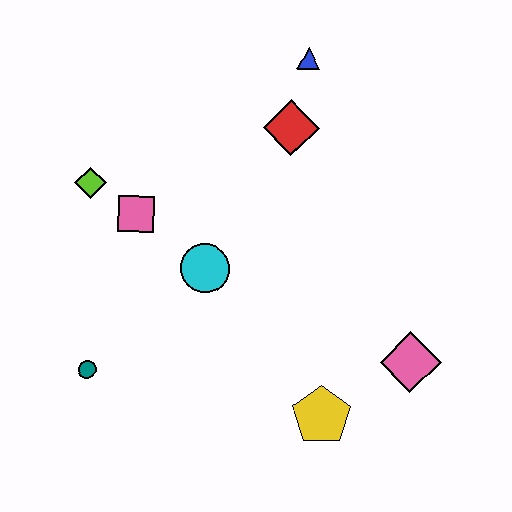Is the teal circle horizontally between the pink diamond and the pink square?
No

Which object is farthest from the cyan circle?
The blue triangle is farthest from the cyan circle.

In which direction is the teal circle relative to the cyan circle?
The teal circle is to the left of the cyan circle.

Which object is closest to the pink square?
The lime diamond is closest to the pink square.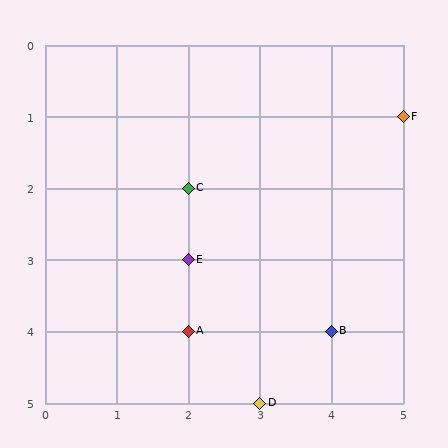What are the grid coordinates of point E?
Point E is at grid coordinates (2, 3).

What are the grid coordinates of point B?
Point B is at grid coordinates (4, 4).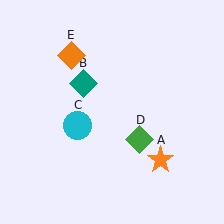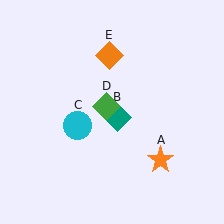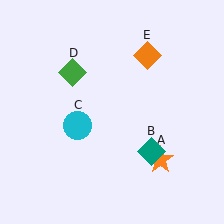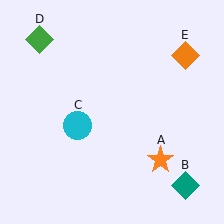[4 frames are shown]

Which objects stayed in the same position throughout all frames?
Orange star (object A) and cyan circle (object C) remained stationary.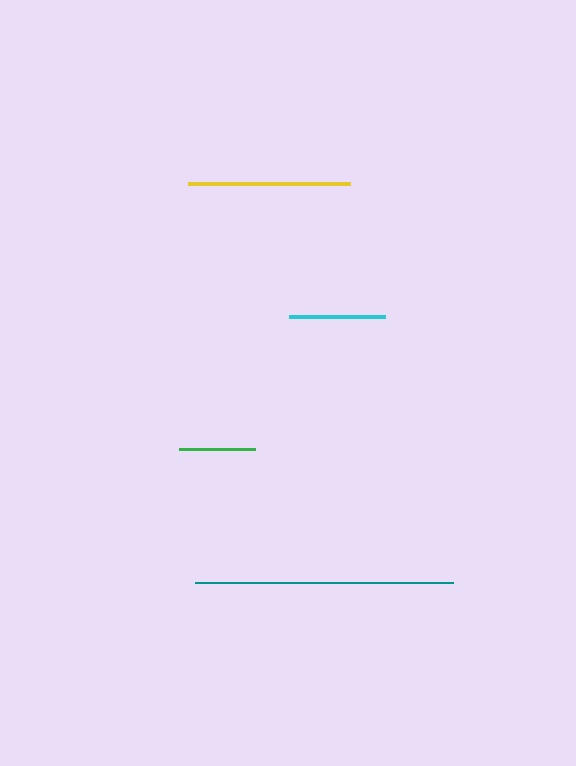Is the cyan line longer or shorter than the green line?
The cyan line is longer than the green line.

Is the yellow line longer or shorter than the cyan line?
The yellow line is longer than the cyan line.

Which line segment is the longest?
The teal line is the longest at approximately 258 pixels.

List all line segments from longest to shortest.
From longest to shortest: teal, yellow, cyan, green.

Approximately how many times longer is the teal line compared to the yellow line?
The teal line is approximately 1.6 times the length of the yellow line.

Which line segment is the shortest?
The green line is the shortest at approximately 76 pixels.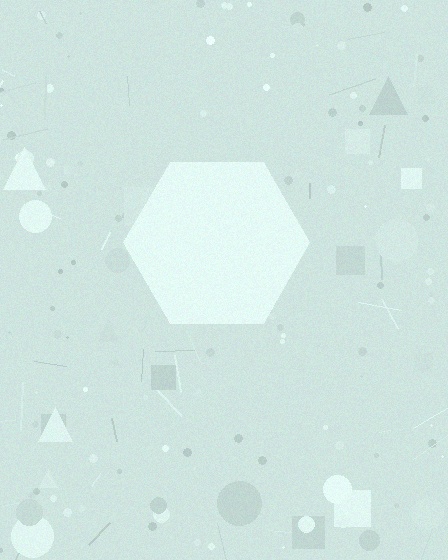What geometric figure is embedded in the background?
A hexagon is embedded in the background.